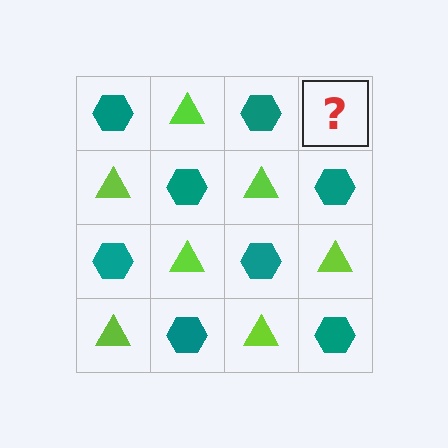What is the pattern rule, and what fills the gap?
The rule is that it alternates teal hexagon and lime triangle in a checkerboard pattern. The gap should be filled with a lime triangle.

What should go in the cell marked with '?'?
The missing cell should contain a lime triangle.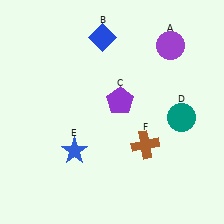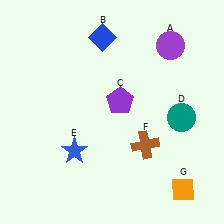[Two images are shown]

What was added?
An orange diamond (G) was added in Image 2.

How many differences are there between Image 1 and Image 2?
There is 1 difference between the two images.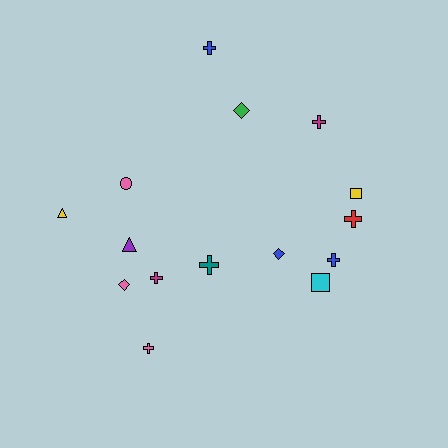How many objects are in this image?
There are 15 objects.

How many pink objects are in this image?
There are 3 pink objects.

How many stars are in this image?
There are no stars.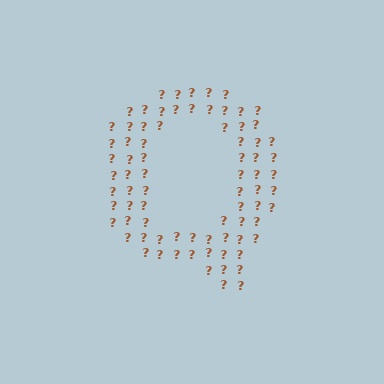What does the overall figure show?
The overall figure shows the letter Q.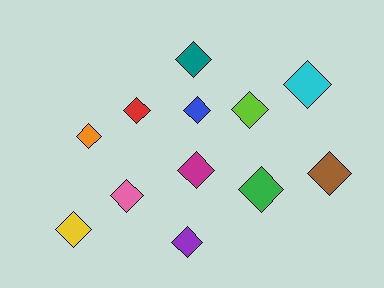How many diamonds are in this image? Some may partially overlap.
There are 12 diamonds.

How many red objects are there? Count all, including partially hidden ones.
There is 1 red object.